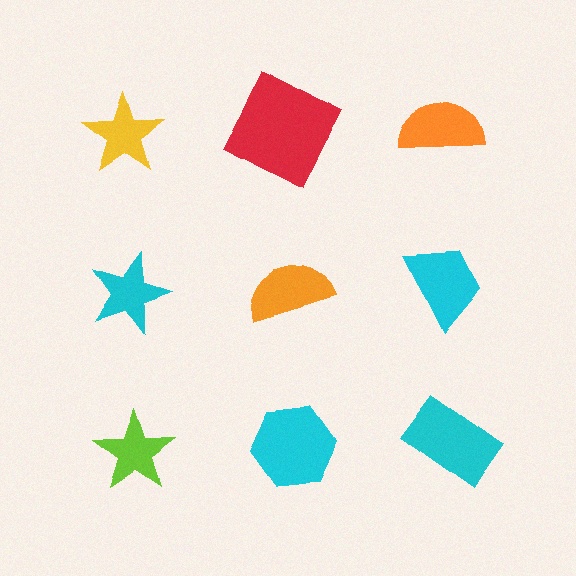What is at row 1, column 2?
A red square.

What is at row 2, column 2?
An orange semicircle.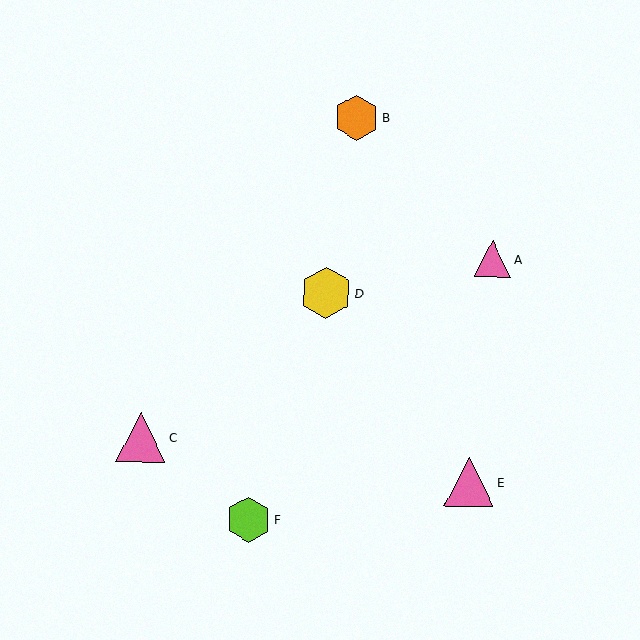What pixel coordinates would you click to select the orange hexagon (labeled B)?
Click at (356, 118) to select the orange hexagon B.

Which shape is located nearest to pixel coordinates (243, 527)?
The lime hexagon (labeled F) at (249, 519) is nearest to that location.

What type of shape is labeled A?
Shape A is a pink triangle.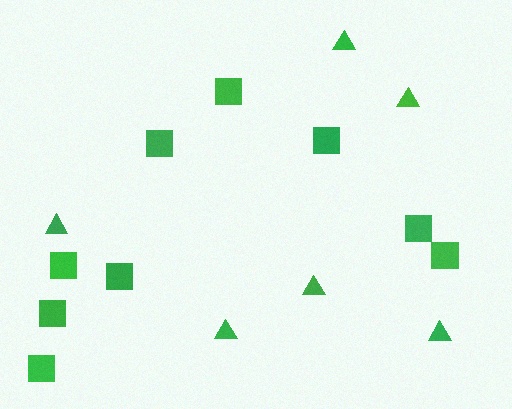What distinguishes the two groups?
There are 2 groups: one group of squares (9) and one group of triangles (6).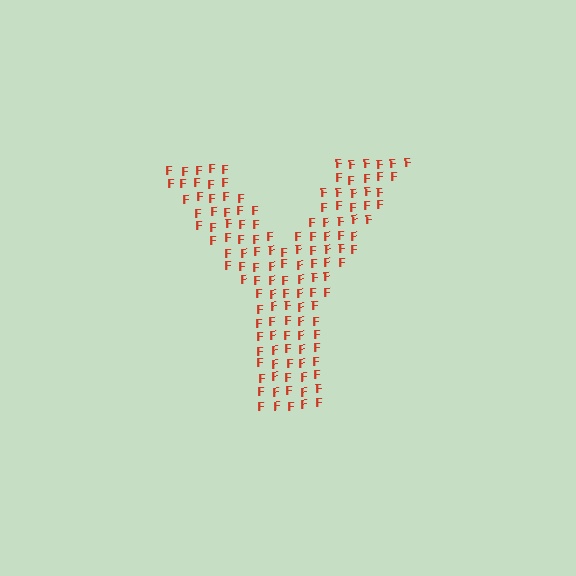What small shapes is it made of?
It is made of small letter F's.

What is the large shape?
The large shape is the letter Y.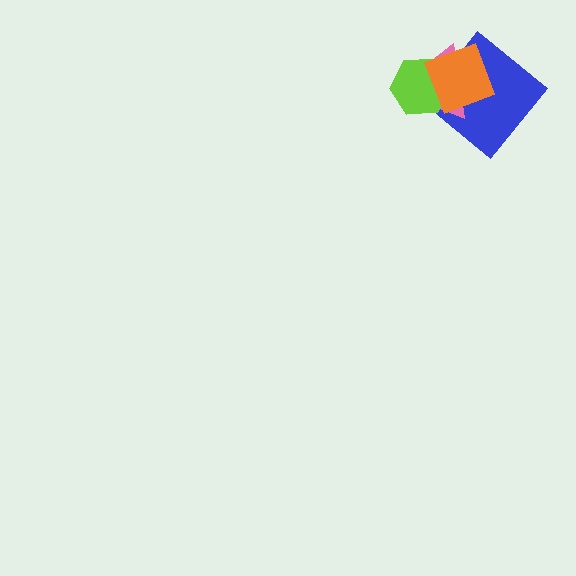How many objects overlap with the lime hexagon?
3 objects overlap with the lime hexagon.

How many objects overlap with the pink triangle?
3 objects overlap with the pink triangle.